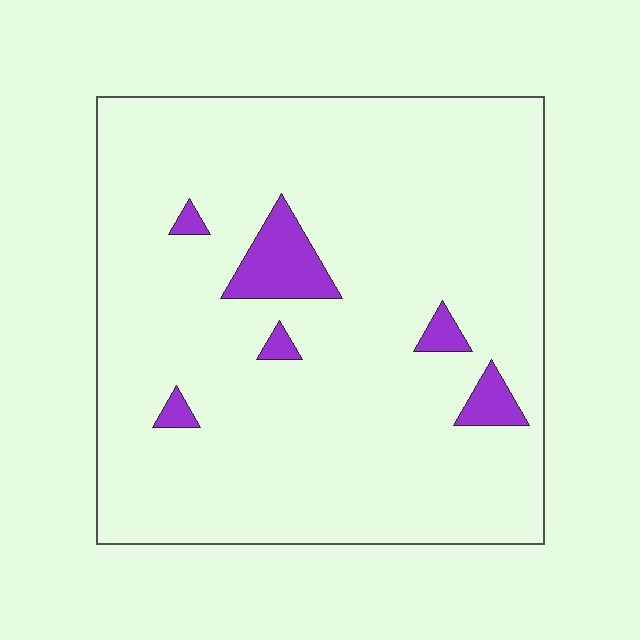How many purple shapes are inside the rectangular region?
6.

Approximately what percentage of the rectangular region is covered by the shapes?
Approximately 5%.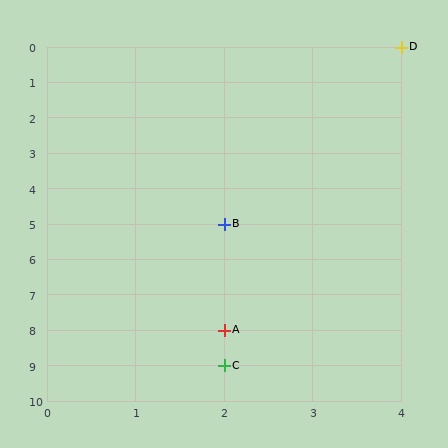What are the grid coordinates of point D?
Point D is at grid coordinates (4, 0).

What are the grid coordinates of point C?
Point C is at grid coordinates (2, 9).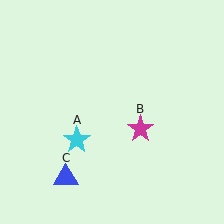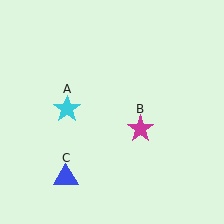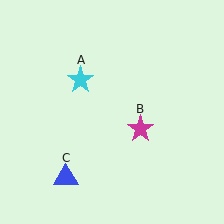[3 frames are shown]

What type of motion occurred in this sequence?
The cyan star (object A) rotated clockwise around the center of the scene.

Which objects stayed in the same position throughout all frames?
Magenta star (object B) and blue triangle (object C) remained stationary.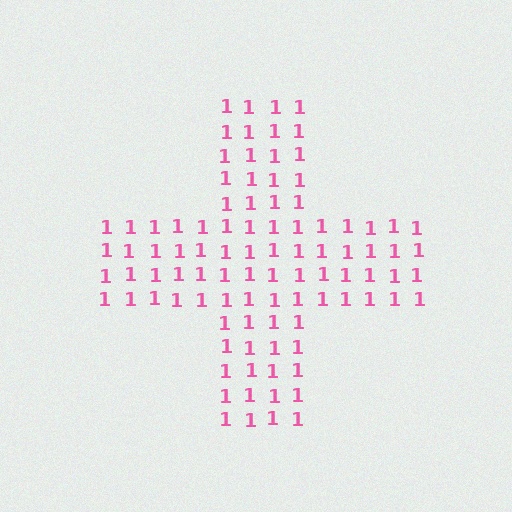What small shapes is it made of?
It is made of small digit 1's.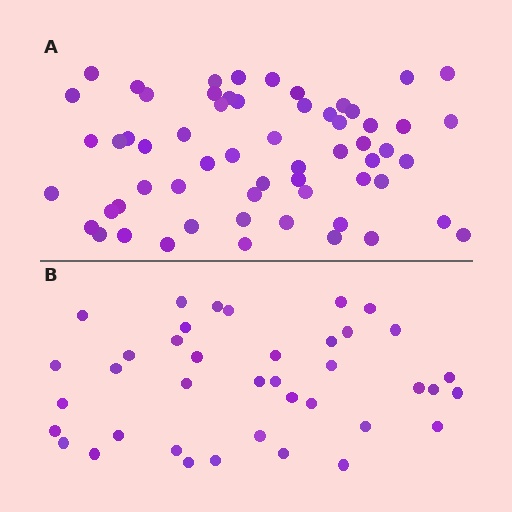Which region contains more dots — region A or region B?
Region A (the top region) has more dots.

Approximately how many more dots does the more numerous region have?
Region A has approximately 20 more dots than region B.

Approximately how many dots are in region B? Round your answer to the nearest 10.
About 40 dots. (The exact count is 39, which rounds to 40.)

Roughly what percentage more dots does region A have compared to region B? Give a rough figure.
About 55% more.